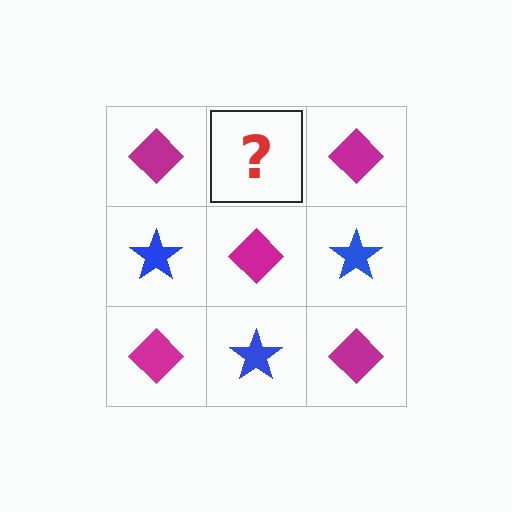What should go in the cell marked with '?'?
The missing cell should contain a blue star.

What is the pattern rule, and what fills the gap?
The rule is that it alternates magenta diamond and blue star in a checkerboard pattern. The gap should be filled with a blue star.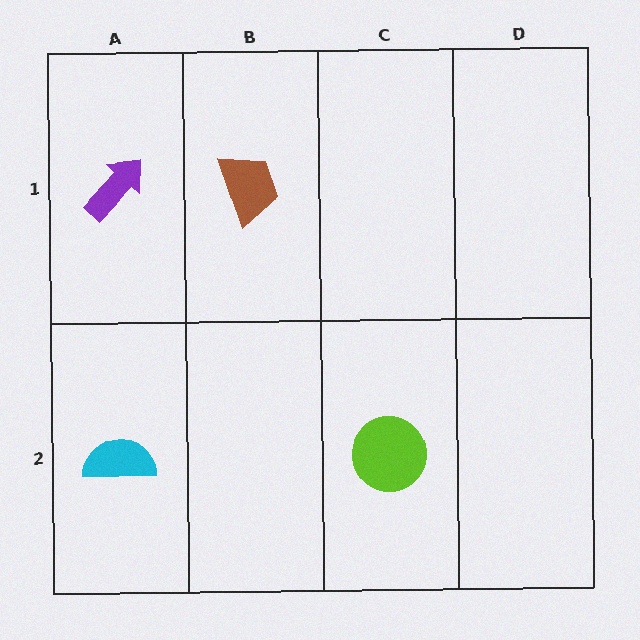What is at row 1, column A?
A purple arrow.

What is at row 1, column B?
A brown trapezoid.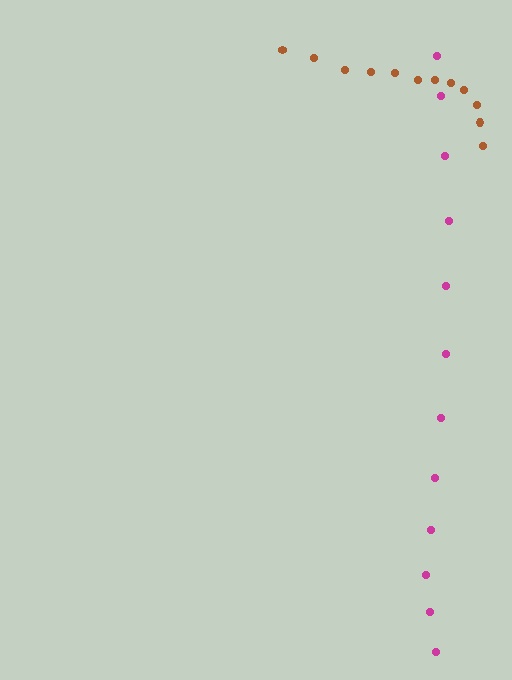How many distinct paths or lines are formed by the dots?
There are 2 distinct paths.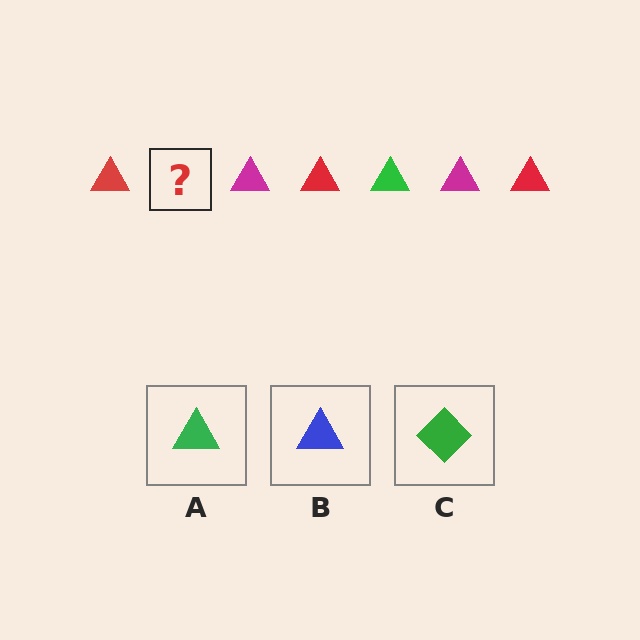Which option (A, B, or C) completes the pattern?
A.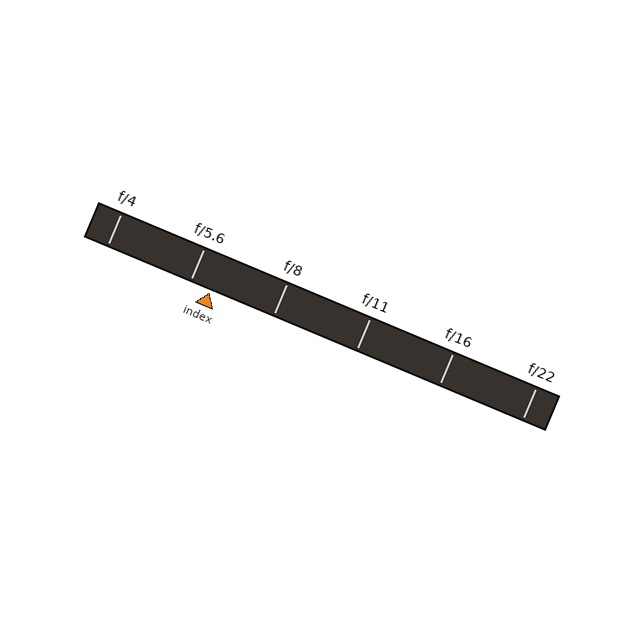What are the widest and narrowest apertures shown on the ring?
The widest aperture shown is f/4 and the narrowest is f/22.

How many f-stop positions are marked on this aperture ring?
There are 6 f-stop positions marked.